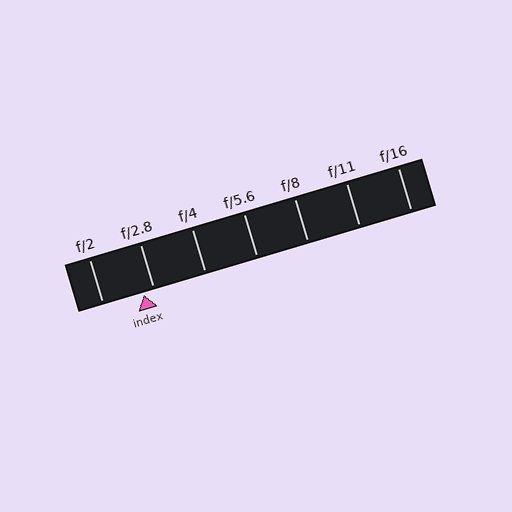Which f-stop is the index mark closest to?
The index mark is closest to f/2.8.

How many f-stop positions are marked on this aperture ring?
There are 7 f-stop positions marked.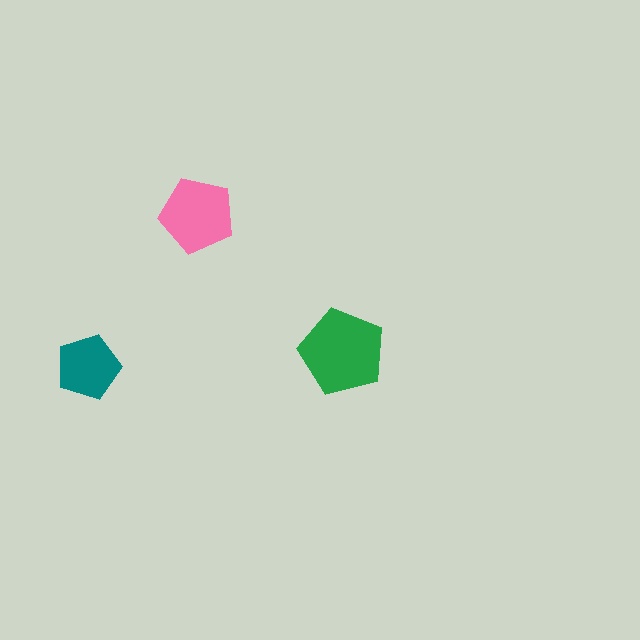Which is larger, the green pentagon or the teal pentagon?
The green one.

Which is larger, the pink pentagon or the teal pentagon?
The pink one.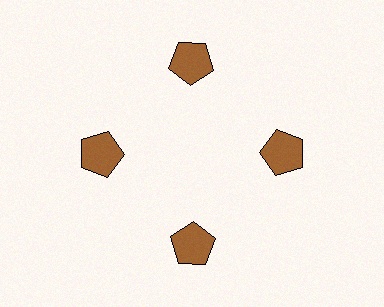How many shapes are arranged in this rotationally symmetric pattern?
There are 4 shapes, arranged in 4 groups of 1.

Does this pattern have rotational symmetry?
Yes, this pattern has 4-fold rotational symmetry. It looks the same after rotating 90 degrees around the center.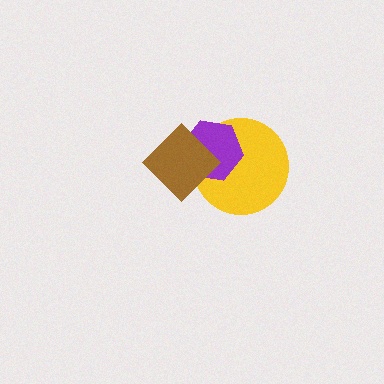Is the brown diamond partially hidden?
No, no other shape covers it.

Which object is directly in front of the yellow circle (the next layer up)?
The purple hexagon is directly in front of the yellow circle.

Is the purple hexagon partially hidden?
Yes, it is partially covered by another shape.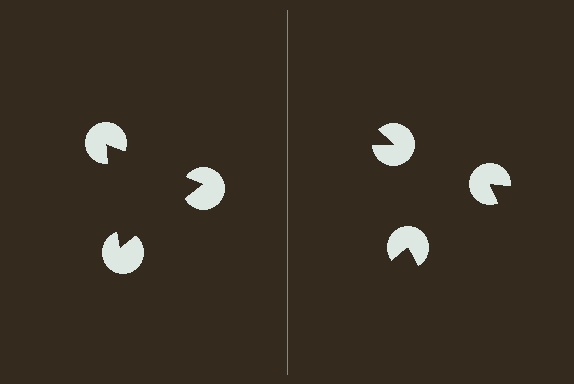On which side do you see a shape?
An illusory triangle appears on the left side. On the right side the wedge cuts are rotated, so no coherent shape forms.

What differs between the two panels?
The pac-man discs are positioned identically on both sides; only the wedge orientations differ. On the left they align to a triangle; on the right they are misaligned.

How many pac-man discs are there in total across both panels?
6 — 3 on each side.